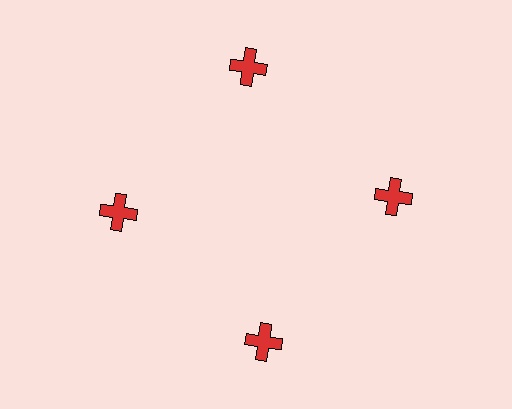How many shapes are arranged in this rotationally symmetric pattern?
There are 4 shapes, arranged in 4 groups of 1.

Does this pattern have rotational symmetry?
Yes, this pattern has 4-fold rotational symmetry. It looks the same after rotating 90 degrees around the center.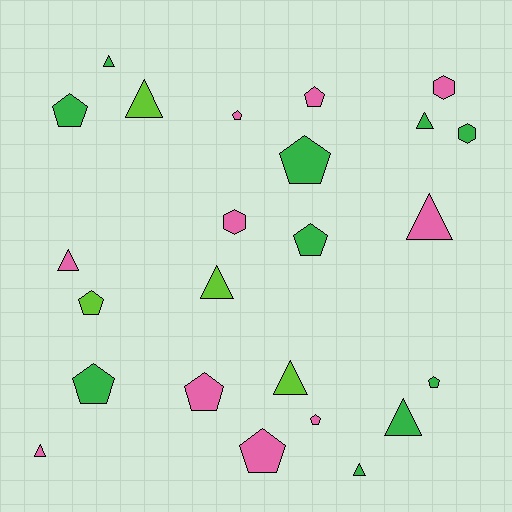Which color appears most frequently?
Pink, with 10 objects.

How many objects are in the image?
There are 24 objects.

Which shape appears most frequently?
Pentagon, with 11 objects.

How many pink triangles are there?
There are 3 pink triangles.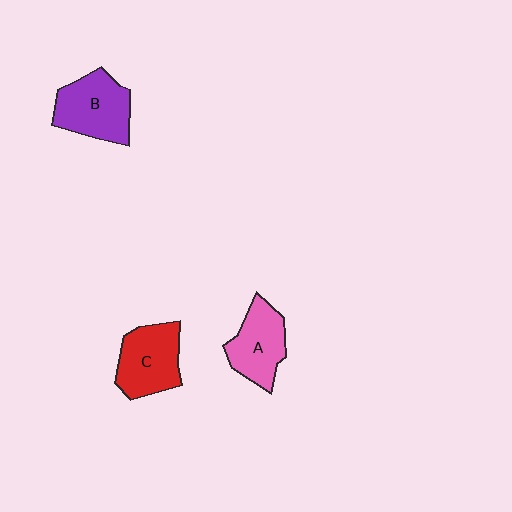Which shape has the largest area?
Shape B (purple).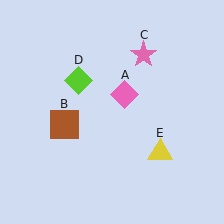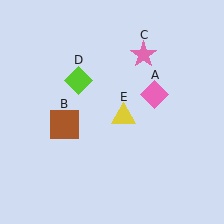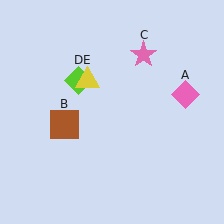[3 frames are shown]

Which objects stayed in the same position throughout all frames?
Brown square (object B) and pink star (object C) and lime diamond (object D) remained stationary.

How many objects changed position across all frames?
2 objects changed position: pink diamond (object A), yellow triangle (object E).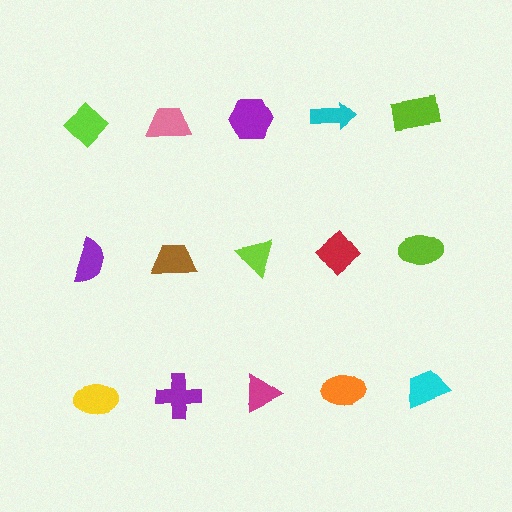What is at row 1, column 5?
A lime rectangle.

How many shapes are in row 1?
5 shapes.